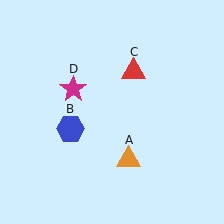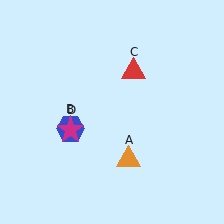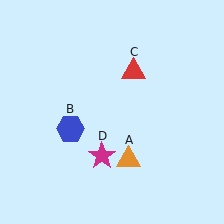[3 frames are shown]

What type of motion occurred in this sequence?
The magenta star (object D) rotated counterclockwise around the center of the scene.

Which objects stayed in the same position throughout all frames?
Orange triangle (object A) and blue hexagon (object B) and red triangle (object C) remained stationary.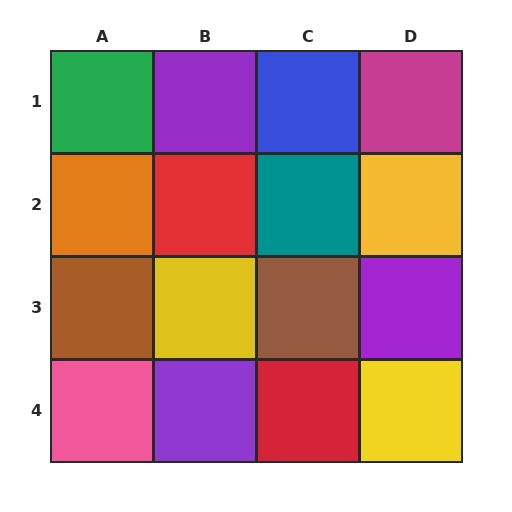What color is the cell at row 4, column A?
Pink.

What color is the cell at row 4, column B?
Purple.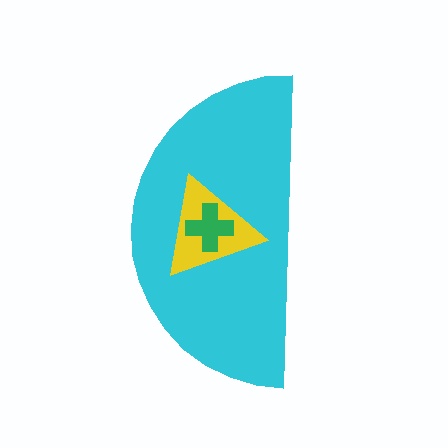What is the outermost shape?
The cyan semicircle.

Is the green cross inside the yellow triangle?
Yes.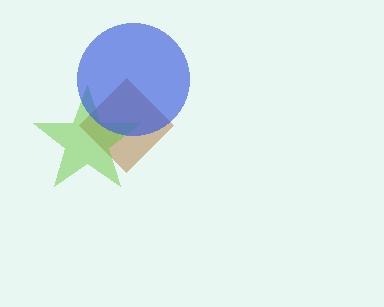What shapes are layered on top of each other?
The layered shapes are: a brown diamond, a lime star, a blue circle.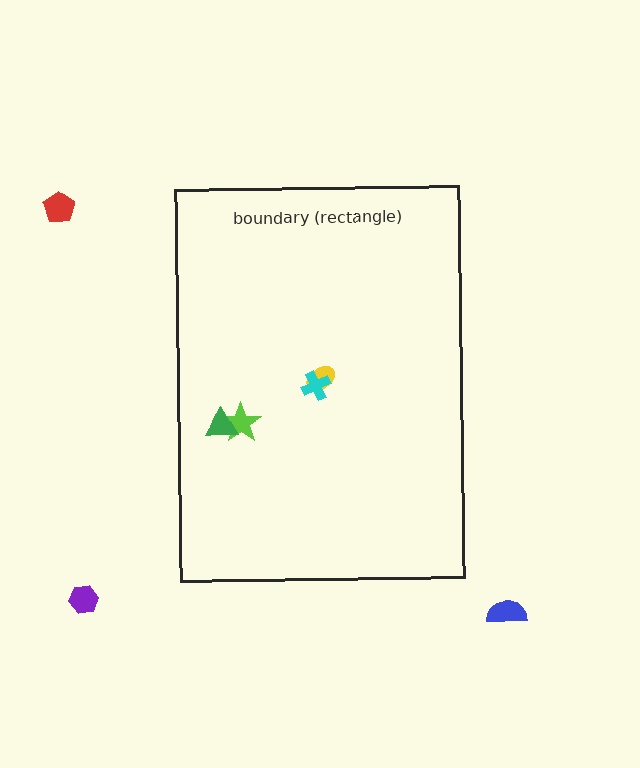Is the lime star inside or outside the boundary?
Inside.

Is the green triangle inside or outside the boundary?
Inside.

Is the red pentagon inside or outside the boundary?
Outside.